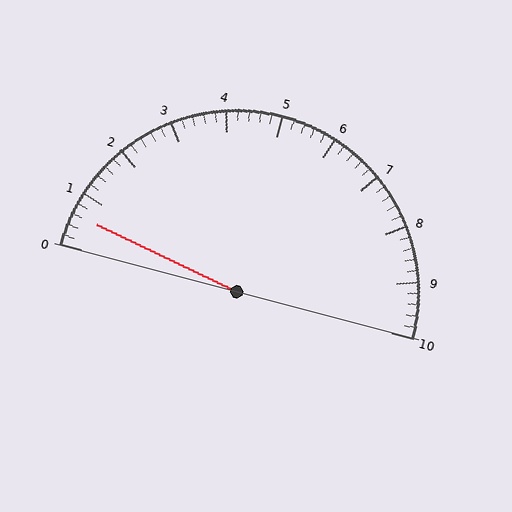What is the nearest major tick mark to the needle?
The nearest major tick mark is 1.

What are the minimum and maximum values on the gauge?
The gauge ranges from 0 to 10.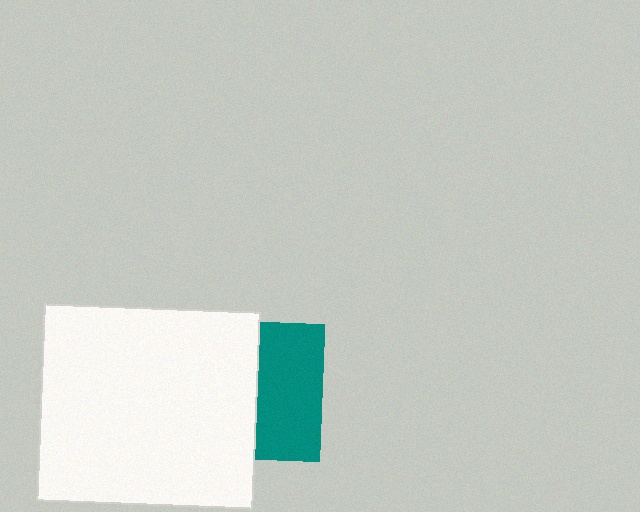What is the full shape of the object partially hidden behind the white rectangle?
The partially hidden object is a teal square.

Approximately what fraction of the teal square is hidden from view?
Roughly 54% of the teal square is hidden behind the white rectangle.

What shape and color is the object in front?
The object in front is a white rectangle.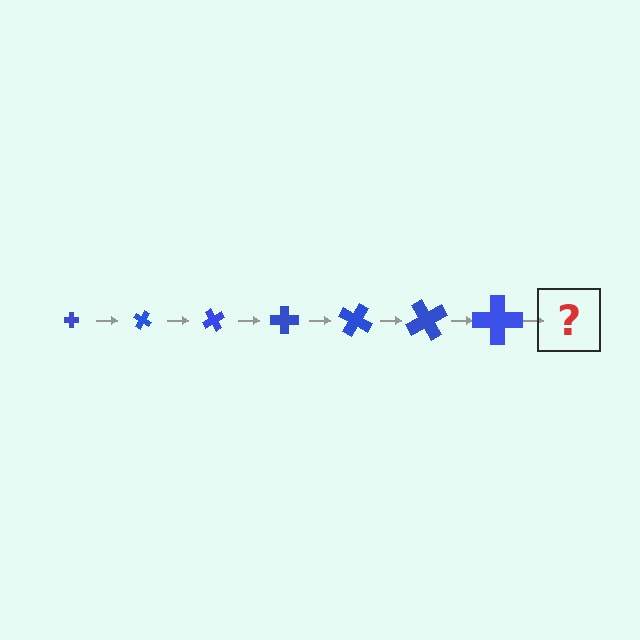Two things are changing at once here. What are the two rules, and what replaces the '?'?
The two rules are that the cross grows larger each step and it rotates 30 degrees each step. The '?' should be a cross, larger than the previous one and rotated 210 degrees from the start.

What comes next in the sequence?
The next element should be a cross, larger than the previous one and rotated 210 degrees from the start.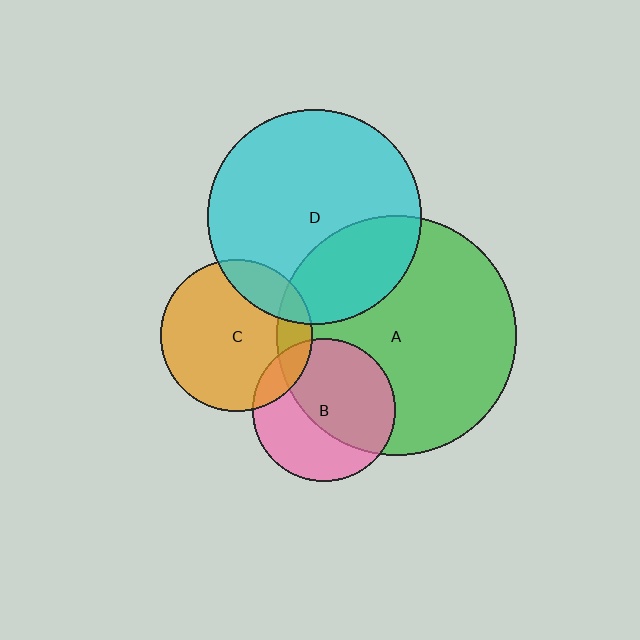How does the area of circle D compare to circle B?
Approximately 2.2 times.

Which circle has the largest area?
Circle A (green).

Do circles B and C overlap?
Yes.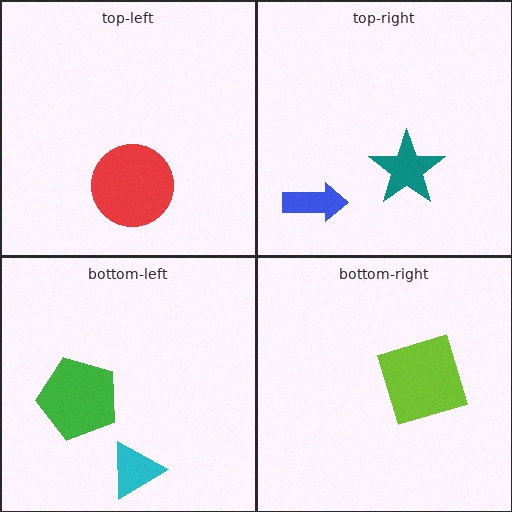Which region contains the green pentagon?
The bottom-left region.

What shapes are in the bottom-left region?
The green pentagon, the cyan triangle.